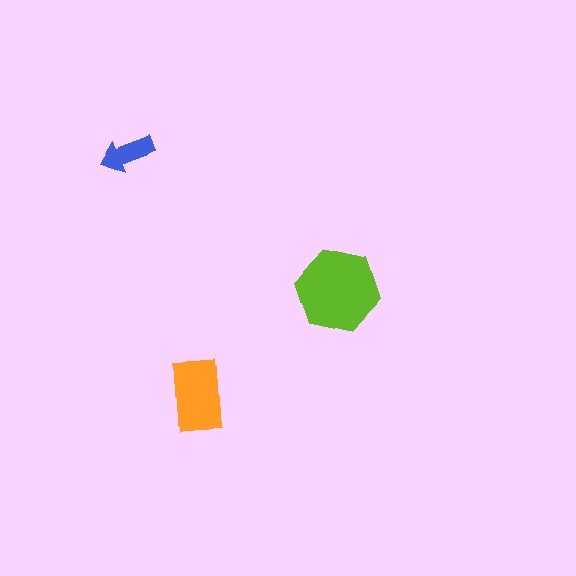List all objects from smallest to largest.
The blue arrow, the orange rectangle, the lime hexagon.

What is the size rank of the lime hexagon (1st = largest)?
1st.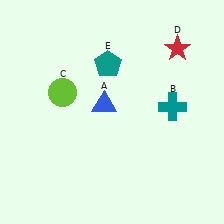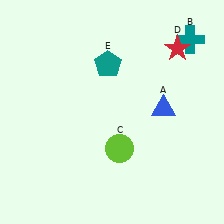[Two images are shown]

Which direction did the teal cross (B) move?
The teal cross (B) moved up.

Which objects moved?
The objects that moved are: the blue triangle (A), the teal cross (B), the lime circle (C).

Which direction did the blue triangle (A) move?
The blue triangle (A) moved right.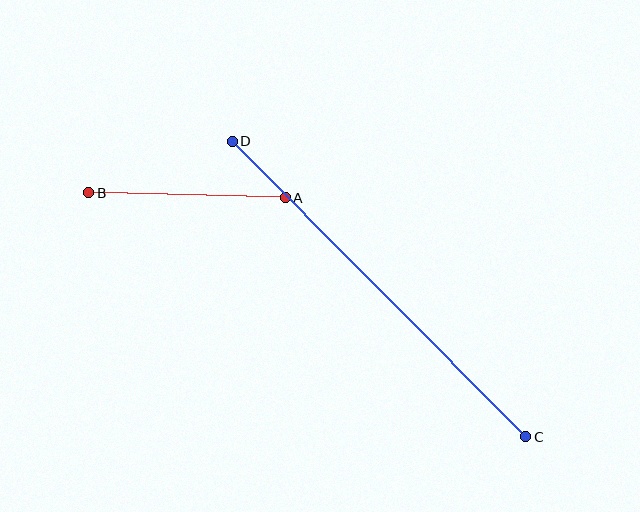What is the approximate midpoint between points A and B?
The midpoint is at approximately (187, 195) pixels.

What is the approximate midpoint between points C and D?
The midpoint is at approximately (379, 289) pixels.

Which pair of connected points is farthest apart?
Points C and D are farthest apart.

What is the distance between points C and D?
The distance is approximately 417 pixels.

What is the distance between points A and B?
The distance is approximately 197 pixels.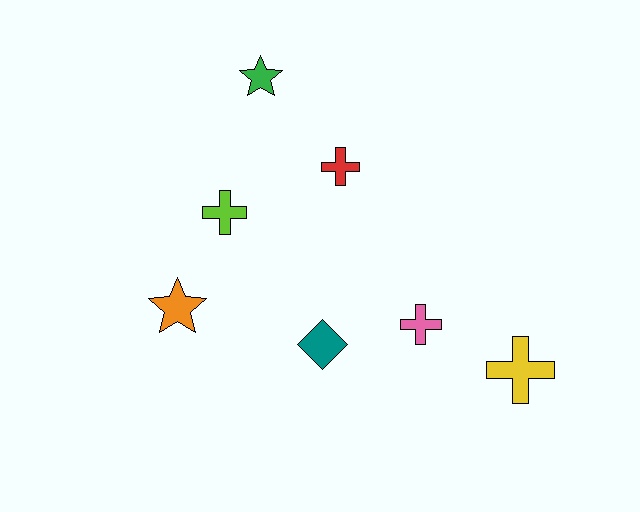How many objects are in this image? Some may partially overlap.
There are 7 objects.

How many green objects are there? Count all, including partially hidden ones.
There is 1 green object.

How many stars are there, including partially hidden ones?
There are 2 stars.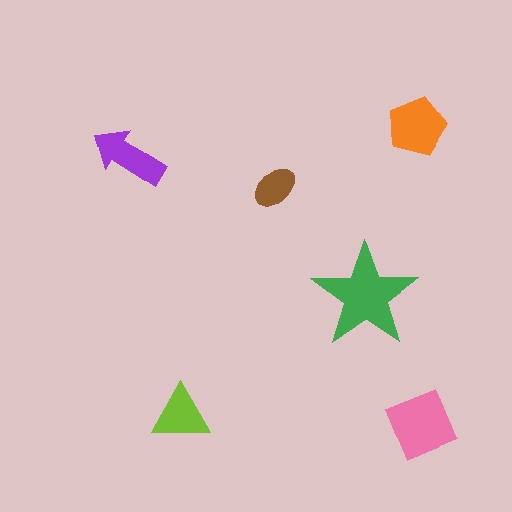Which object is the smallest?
The brown ellipse.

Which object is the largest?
The green star.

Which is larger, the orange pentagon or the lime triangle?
The orange pentagon.